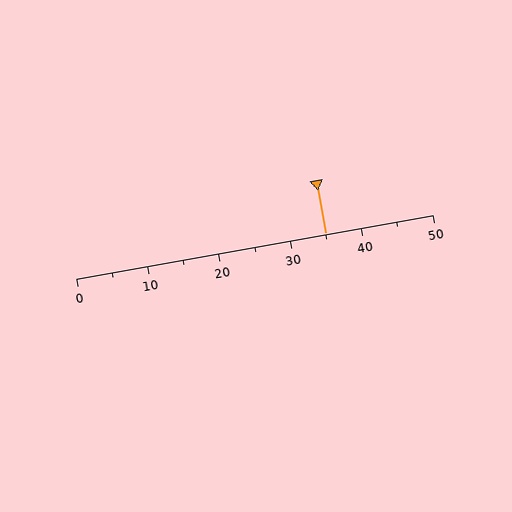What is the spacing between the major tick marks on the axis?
The major ticks are spaced 10 apart.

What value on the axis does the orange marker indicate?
The marker indicates approximately 35.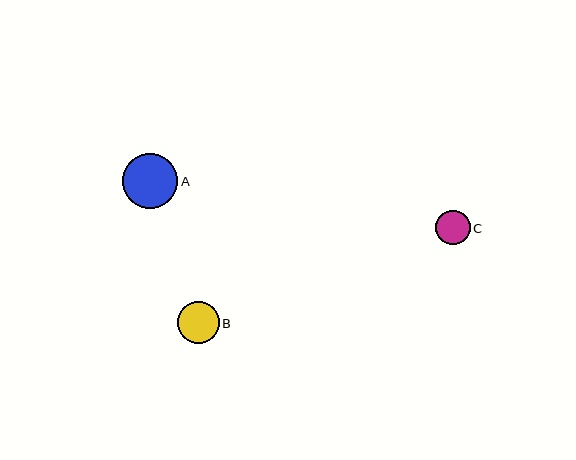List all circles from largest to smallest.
From largest to smallest: A, B, C.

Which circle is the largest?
Circle A is the largest with a size of approximately 55 pixels.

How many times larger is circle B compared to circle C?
Circle B is approximately 1.2 times the size of circle C.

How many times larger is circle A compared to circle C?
Circle A is approximately 1.6 times the size of circle C.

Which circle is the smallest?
Circle C is the smallest with a size of approximately 34 pixels.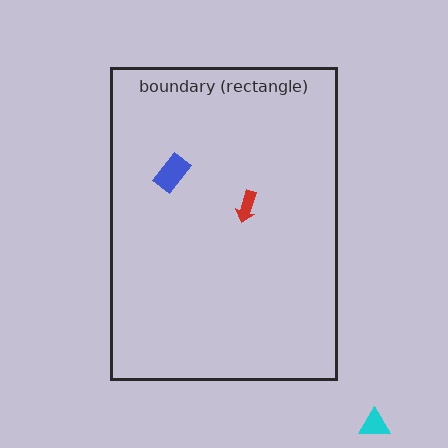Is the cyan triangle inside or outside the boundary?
Outside.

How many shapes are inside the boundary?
2 inside, 1 outside.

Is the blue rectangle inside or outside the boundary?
Inside.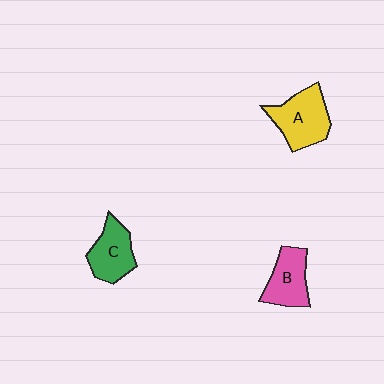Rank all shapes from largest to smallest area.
From largest to smallest: A (yellow), C (green), B (pink).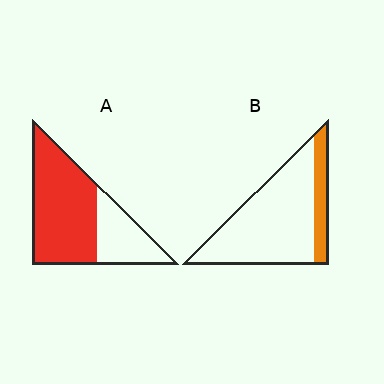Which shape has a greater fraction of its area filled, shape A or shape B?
Shape A.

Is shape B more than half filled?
No.